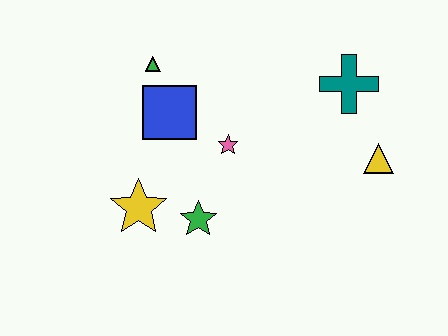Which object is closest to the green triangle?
The blue square is closest to the green triangle.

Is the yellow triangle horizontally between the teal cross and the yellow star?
No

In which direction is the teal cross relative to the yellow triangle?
The teal cross is above the yellow triangle.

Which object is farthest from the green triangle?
The yellow triangle is farthest from the green triangle.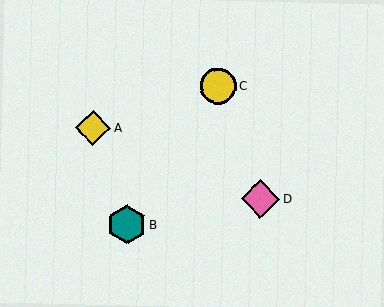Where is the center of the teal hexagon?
The center of the teal hexagon is at (127, 224).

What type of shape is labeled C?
Shape C is a yellow circle.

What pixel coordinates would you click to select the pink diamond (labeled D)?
Click at (260, 199) to select the pink diamond D.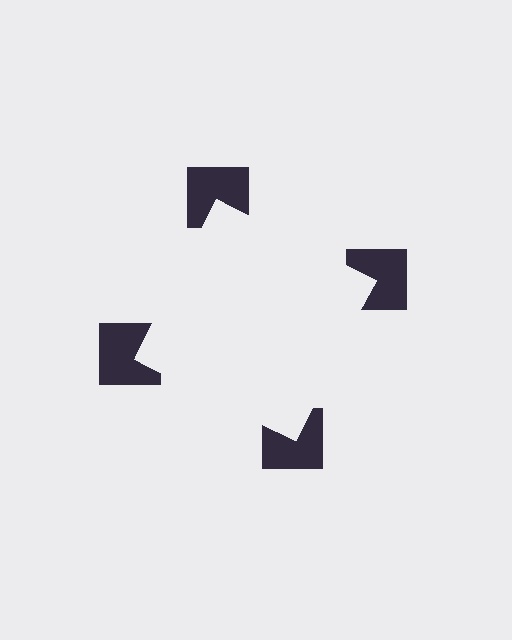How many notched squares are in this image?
There are 4 — one at each vertex of the illusory square.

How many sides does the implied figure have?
4 sides.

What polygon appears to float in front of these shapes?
An illusory square — its edges are inferred from the aligned wedge cuts in the notched squares, not physically drawn.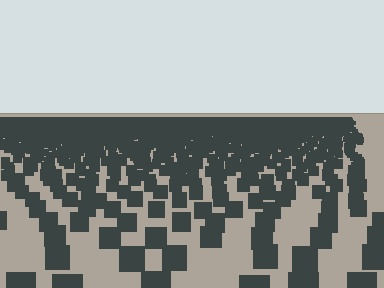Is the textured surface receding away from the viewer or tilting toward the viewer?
The surface is receding away from the viewer. Texture elements get smaller and denser toward the top.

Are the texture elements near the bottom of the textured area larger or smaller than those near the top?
Larger. Near the bottom, elements are closer to the viewer and appear at a bigger on-screen size.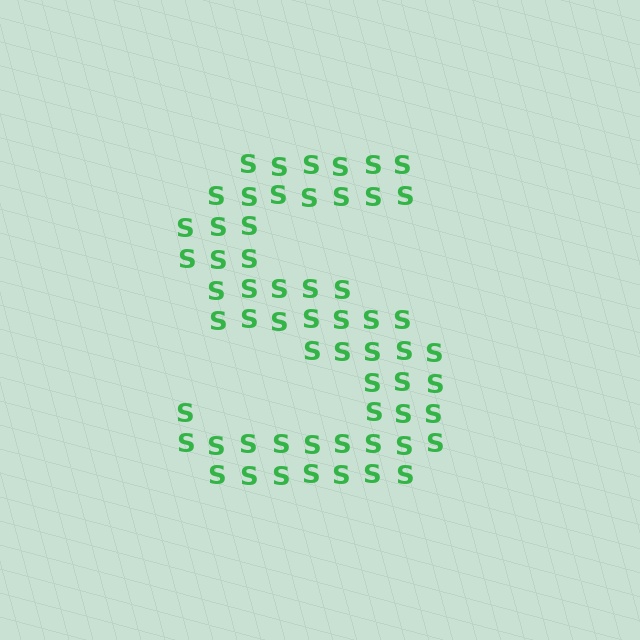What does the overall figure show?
The overall figure shows the letter S.